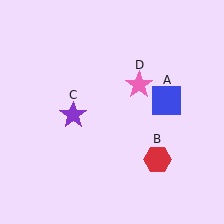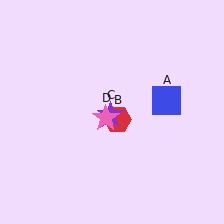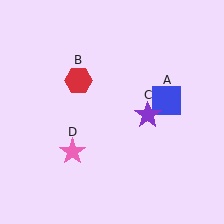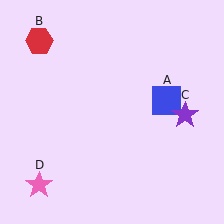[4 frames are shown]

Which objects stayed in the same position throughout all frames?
Blue square (object A) remained stationary.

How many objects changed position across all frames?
3 objects changed position: red hexagon (object B), purple star (object C), pink star (object D).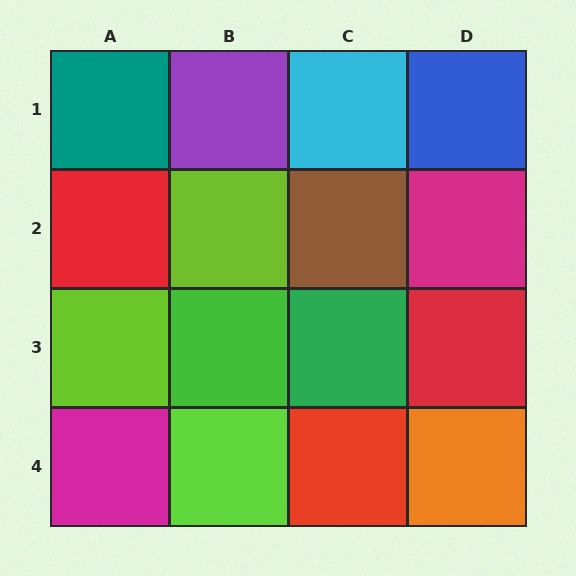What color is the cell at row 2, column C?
Brown.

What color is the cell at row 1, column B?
Purple.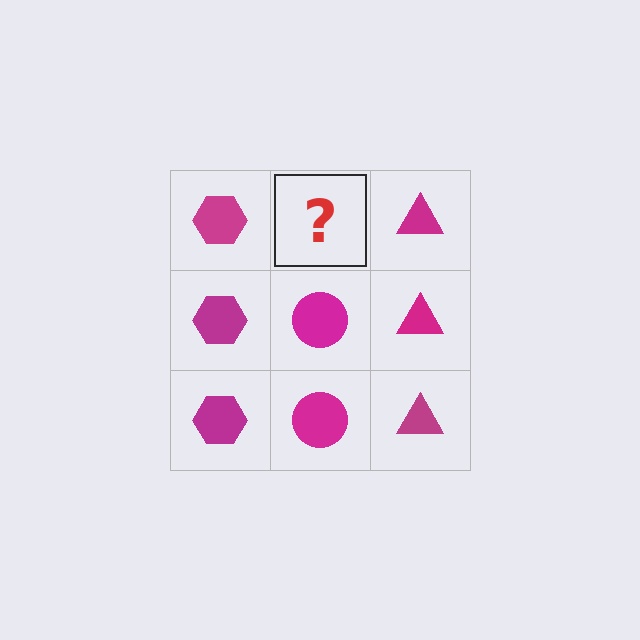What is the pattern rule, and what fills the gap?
The rule is that each column has a consistent shape. The gap should be filled with a magenta circle.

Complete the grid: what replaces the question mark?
The question mark should be replaced with a magenta circle.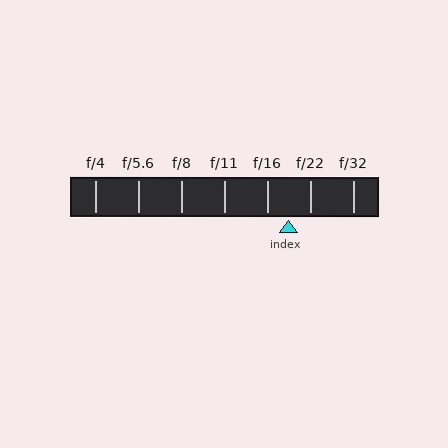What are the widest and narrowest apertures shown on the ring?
The widest aperture shown is f/4 and the narrowest is f/32.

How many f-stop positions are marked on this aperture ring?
There are 7 f-stop positions marked.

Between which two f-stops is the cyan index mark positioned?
The index mark is between f/16 and f/22.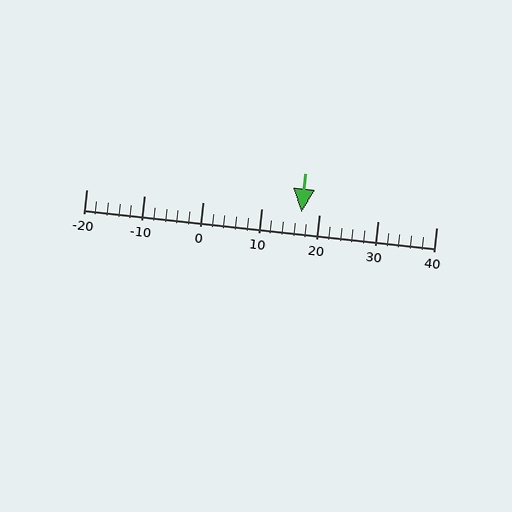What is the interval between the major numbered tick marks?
The major tick marks are spaced 10 units apart.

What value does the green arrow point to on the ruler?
The green arrow points to approximately 17.